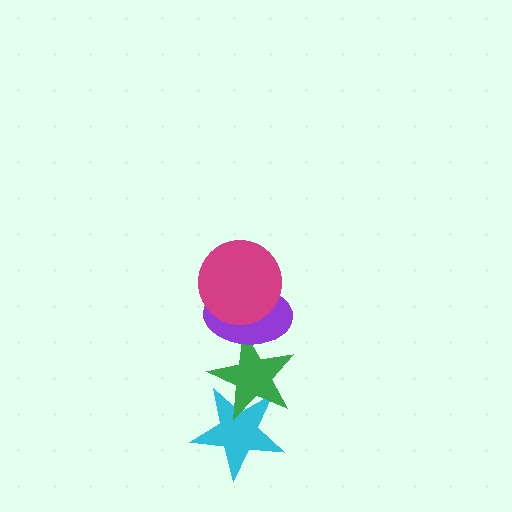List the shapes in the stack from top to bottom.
From top to bottom: the magenta circle, the purple ellipse, the green star, the cyan star.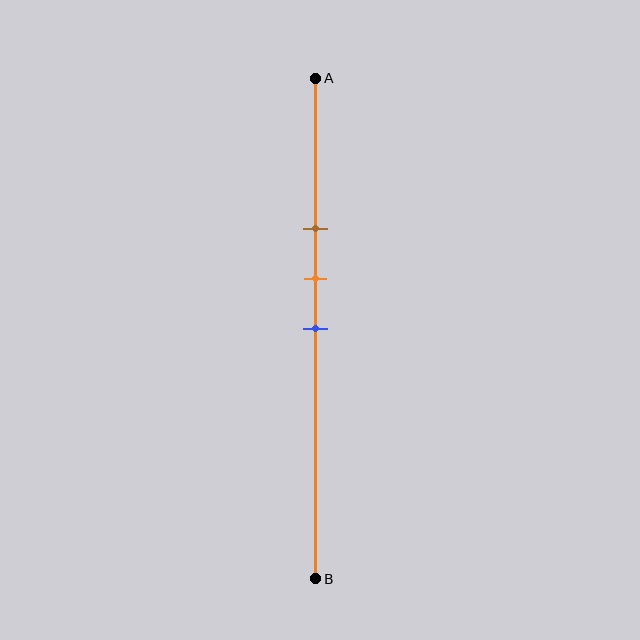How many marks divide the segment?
There are 3 marks dividing the segment.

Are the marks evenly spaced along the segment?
Yes, the marks are approximately evenly spaced.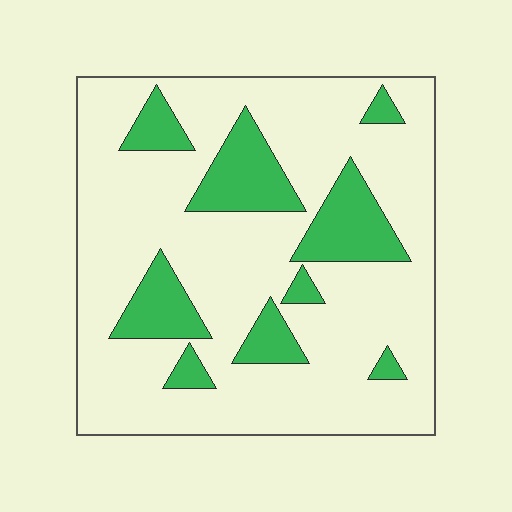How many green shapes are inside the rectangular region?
9.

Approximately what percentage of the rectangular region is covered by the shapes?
Approximately 20%.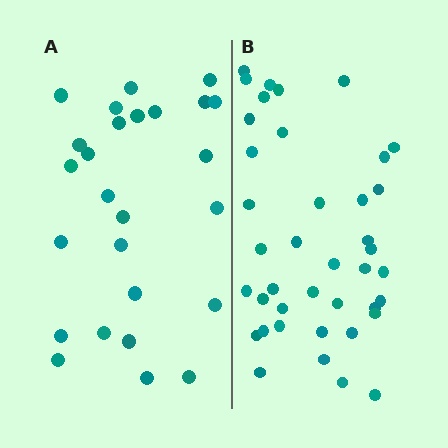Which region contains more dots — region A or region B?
Region B (the right region) has more dots.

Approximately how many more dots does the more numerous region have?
Region B has approximately 15 more dots than region A.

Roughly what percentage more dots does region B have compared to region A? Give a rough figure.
About 55% more.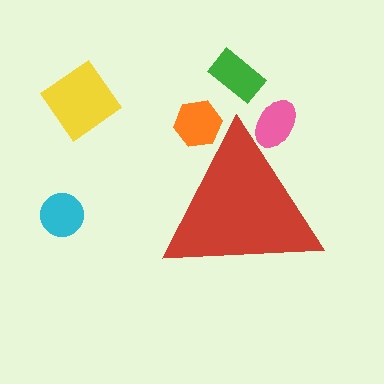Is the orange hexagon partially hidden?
Yes, the orange hexagon is partially hidden behind the red triangle.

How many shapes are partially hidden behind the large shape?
2 shapes are partially hidden.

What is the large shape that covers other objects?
A red triangle.